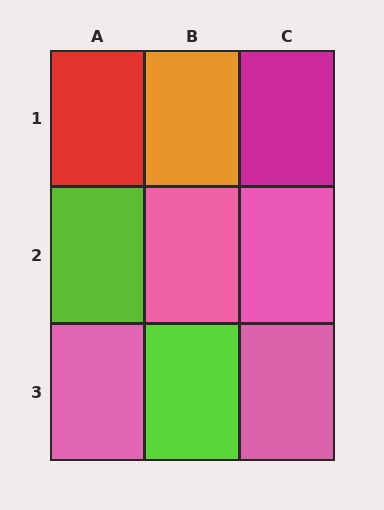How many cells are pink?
4 cells are pink.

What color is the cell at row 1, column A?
Red.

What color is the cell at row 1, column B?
Orange.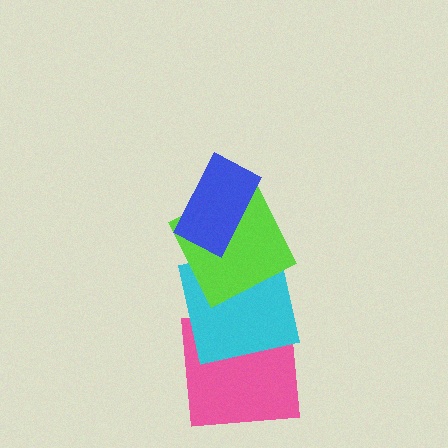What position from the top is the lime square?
The lime square is 2nd from the top.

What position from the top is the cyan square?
The cyan square is 3rd from the top.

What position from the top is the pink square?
The pink square is 4th from the top.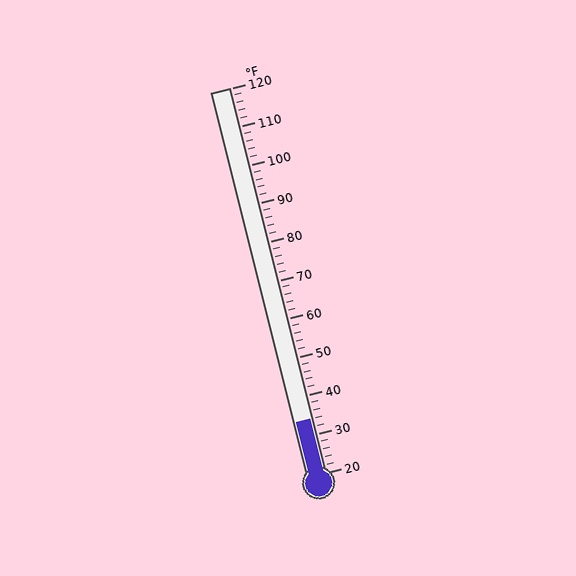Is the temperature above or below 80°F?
The temperature is below 80°F.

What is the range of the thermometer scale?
The thermometer scale ranges from 20°F to 120°F.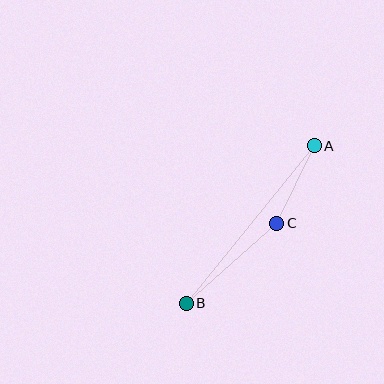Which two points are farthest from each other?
Points A and B are farthest from each other.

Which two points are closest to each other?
Points A and C are closest to each other.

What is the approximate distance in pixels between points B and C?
The distance between B and C is approximately 121 pixels.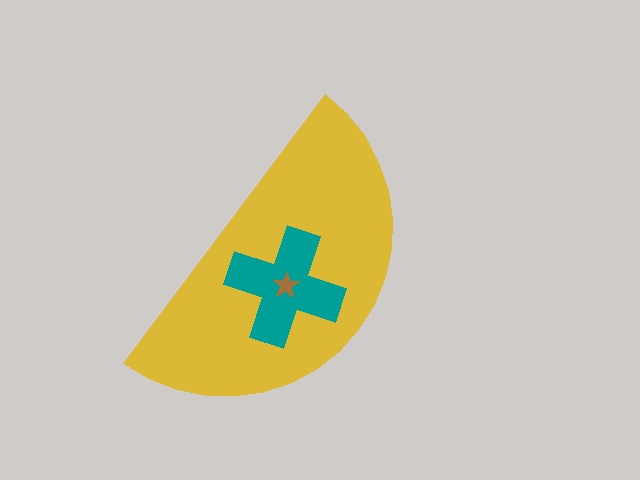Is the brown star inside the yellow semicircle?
Yes.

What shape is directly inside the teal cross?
The brown star.